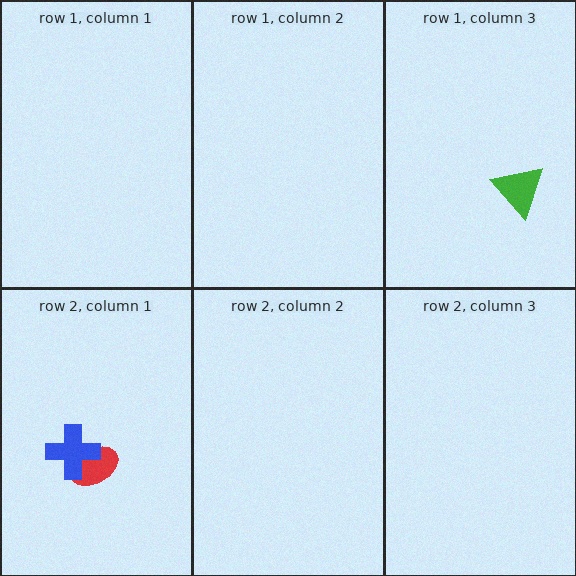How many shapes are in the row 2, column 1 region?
2.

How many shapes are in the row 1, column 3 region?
1.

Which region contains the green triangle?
The row 1, column 3 region.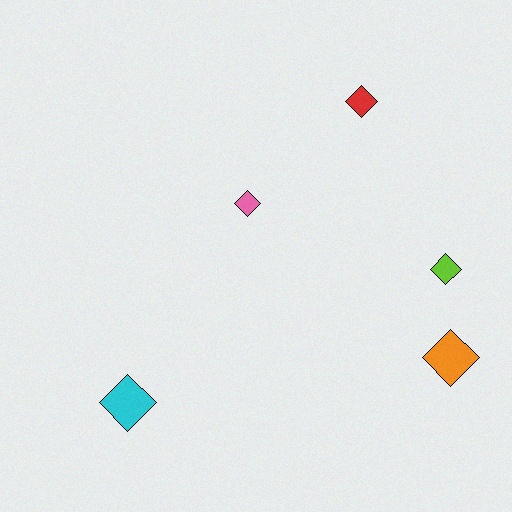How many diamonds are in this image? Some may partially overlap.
There are 5 diamonds.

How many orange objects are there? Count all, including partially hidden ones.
There is 1 orange object.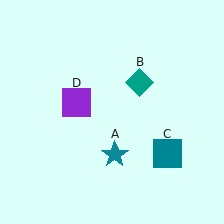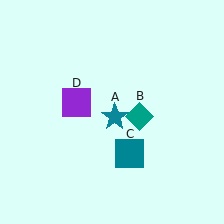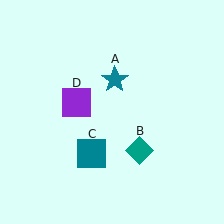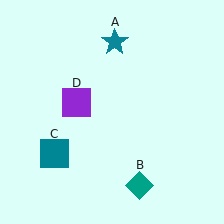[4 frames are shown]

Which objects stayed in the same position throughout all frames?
Purple square (object D) remained stationary.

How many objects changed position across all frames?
3 objects changed position: teal star (object A), teal diamond (object B), teal square (object C).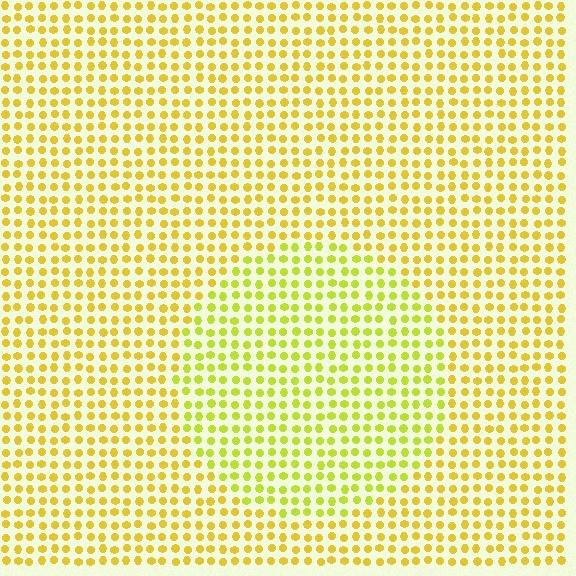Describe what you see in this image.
The image is filled with small yellow elements in a uniform arrangement. A circle-shaped region is visible where the elements are tinted to a slightly different hue, forming a subtle color boundary.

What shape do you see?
I see a circle.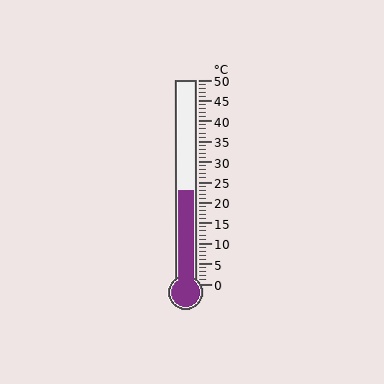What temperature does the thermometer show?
The thermometer shows approximately 23°C.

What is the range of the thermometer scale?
The thermometer scale ranges from 0°C to 50°C.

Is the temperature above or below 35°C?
The temperature is below 35°C.